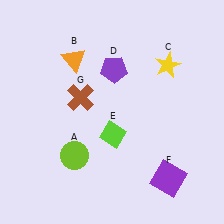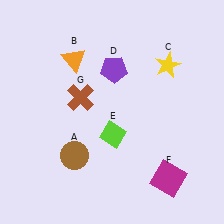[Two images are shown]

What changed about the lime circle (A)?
In Image 1, A is lime. In Image 2, it changed to brown.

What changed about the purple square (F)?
In Image 1, F is purple. In Image 2, it changed to magenta.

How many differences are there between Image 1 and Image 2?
There are 2 differences between the two images.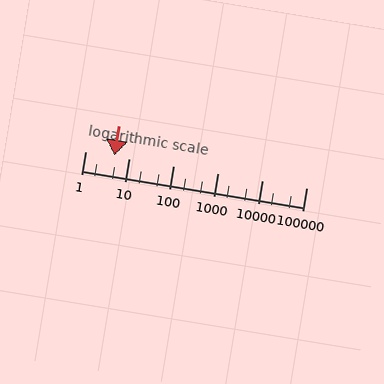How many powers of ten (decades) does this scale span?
The scale spans 5 decades, from 1 to 100000.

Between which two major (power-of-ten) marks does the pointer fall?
The pointer is between 1 and 10.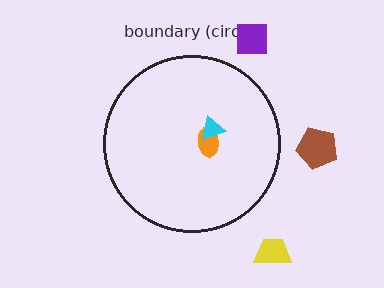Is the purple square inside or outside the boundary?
Outside.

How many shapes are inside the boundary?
2 inside, 3 outside.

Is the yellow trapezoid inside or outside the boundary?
Outside.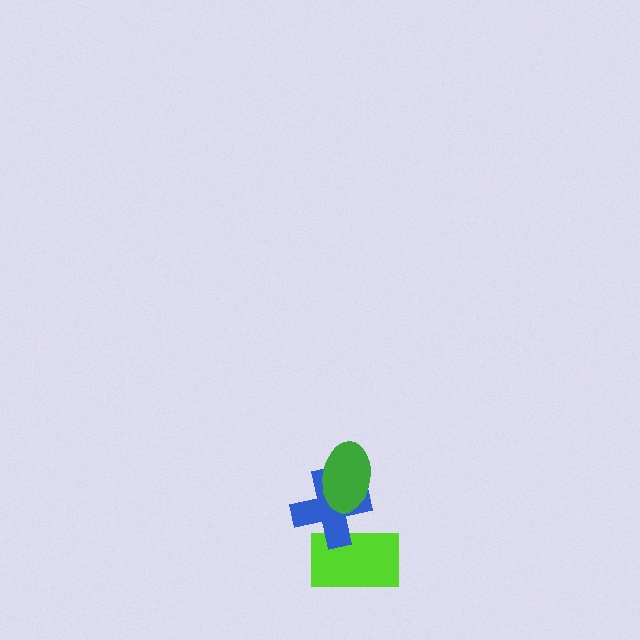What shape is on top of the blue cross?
The green ellipse is on top of the blue cross.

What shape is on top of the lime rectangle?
The blue cross is on top of the lime rectangle.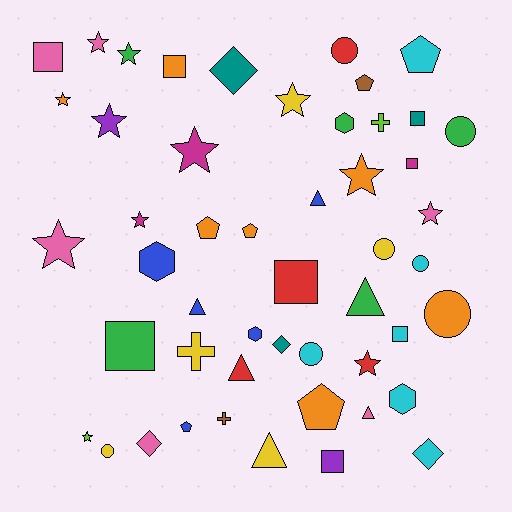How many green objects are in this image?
There are 5 green objects.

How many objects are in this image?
There are 50 objects.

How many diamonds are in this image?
There are 4 diamonds.